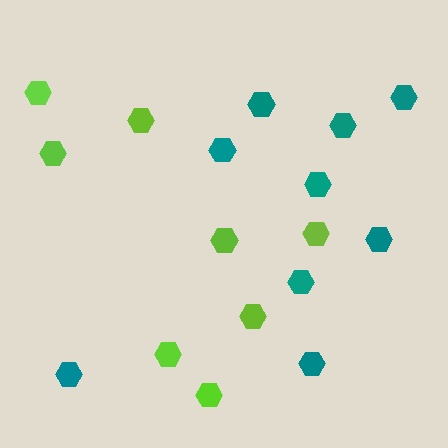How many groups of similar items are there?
There are 2 groups: one group of teal hexagons (9) and one group of lime hexagons (8).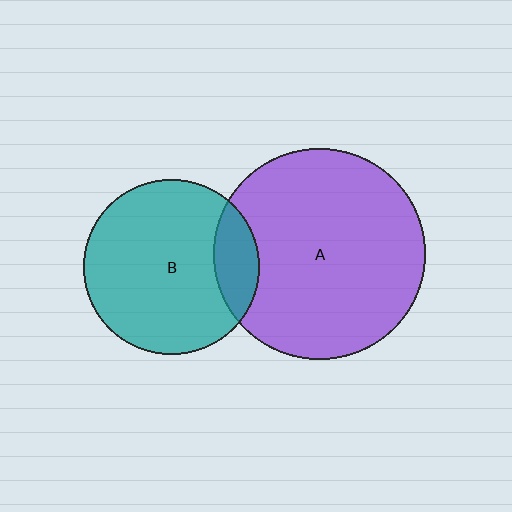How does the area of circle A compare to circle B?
Approximately 1.5 times.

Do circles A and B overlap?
Yes.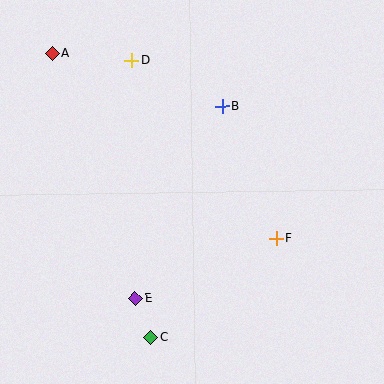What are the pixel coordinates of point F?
Point F is at (276, 238).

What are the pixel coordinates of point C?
Point C is at (151, 338).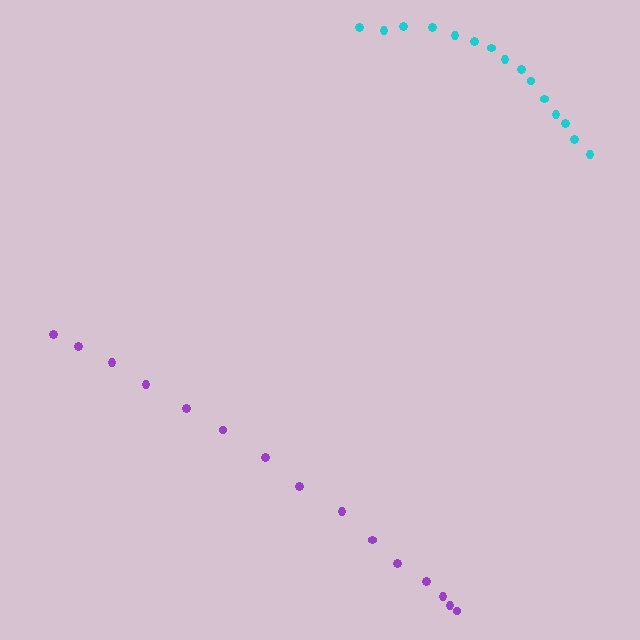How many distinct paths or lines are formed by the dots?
There are 2 distinct paths.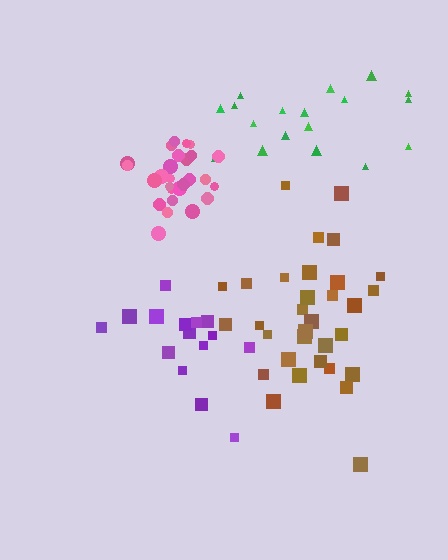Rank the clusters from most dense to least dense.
pink, brown, purple, green.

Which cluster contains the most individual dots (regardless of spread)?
Brown (32).